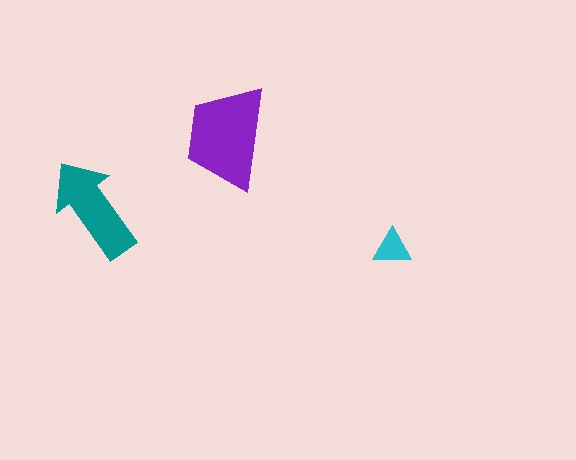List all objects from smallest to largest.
The cyan triangle, the teal arrow, the purple trapezoid.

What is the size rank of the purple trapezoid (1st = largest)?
1st.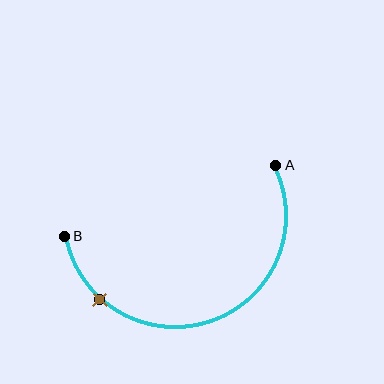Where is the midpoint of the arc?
The arc midpoint is the point on the curve farthest from the straight line joining A and B. It sits below that line.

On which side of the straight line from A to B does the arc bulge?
The arc bulges below the straight line connecting A and B.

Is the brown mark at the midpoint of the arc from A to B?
No. The brown mark lies on the arc but is closer to endpoint B. The arc midpoint would be at the point on the curve equidistant along the arc from both A and B.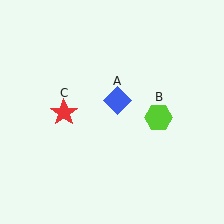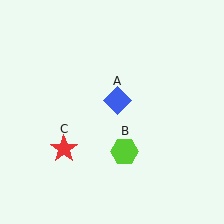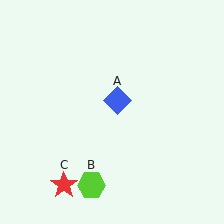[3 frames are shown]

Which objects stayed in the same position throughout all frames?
Blue diamond (object A) remained stationary.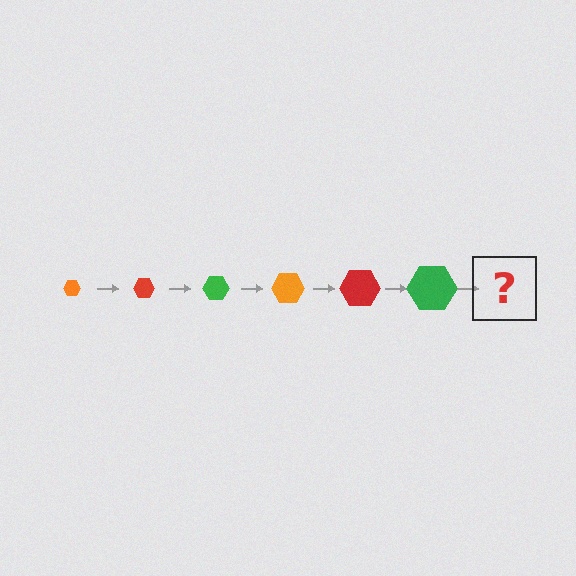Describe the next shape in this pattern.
It should be an orange hexagon, larger than the previous one.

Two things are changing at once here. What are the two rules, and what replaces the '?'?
The two rules are that the hexagon grows larger each step and the color cycles through orange, red, and green. The '?' should be an orange hexagon, larger than the previous one.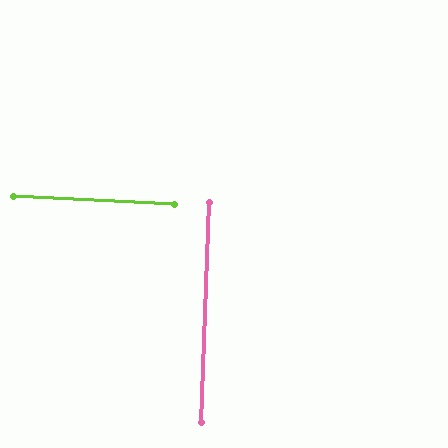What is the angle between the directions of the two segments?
Approximately 89 degrees.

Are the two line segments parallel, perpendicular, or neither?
Perpendicular — they meet at approximately 89°.